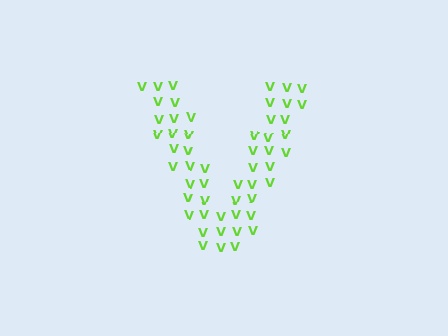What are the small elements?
The small elements are letter V's.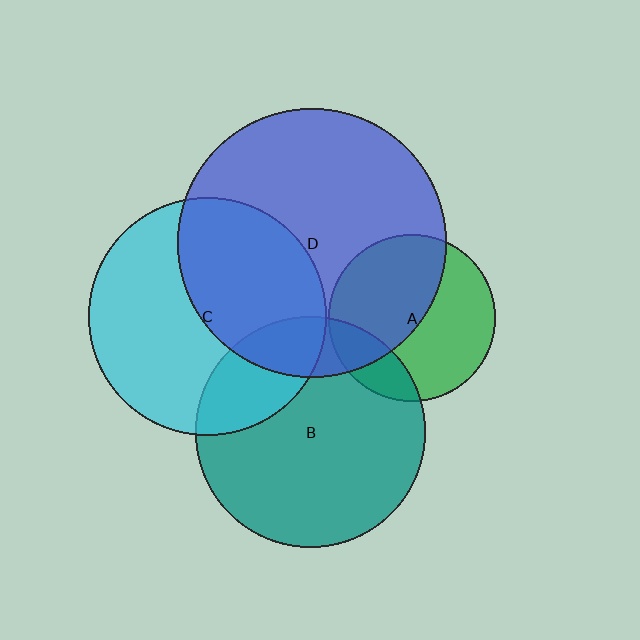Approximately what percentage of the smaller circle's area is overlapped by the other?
Approximately 20%.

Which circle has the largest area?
Circle D (blue).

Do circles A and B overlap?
Yes.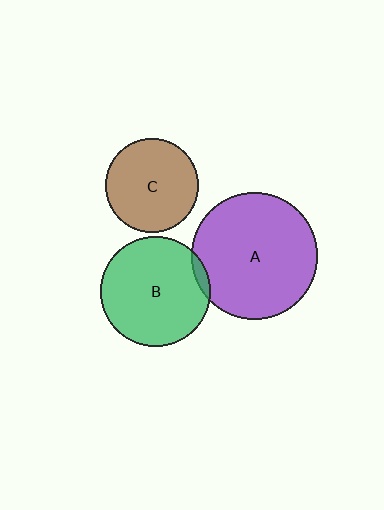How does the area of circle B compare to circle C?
Approximately 1.4 times.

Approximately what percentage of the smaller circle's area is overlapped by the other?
Approximately 5%.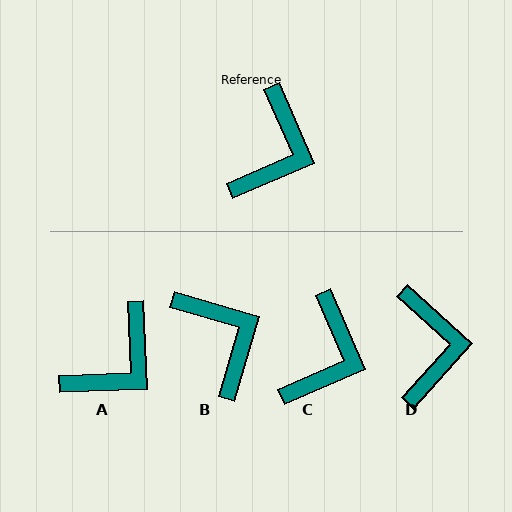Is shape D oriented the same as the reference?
No, it is off by about 24 degrees.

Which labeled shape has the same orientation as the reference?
C.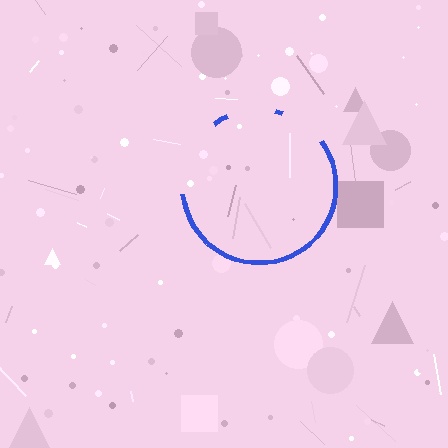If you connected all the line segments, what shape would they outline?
They would outline a circle.